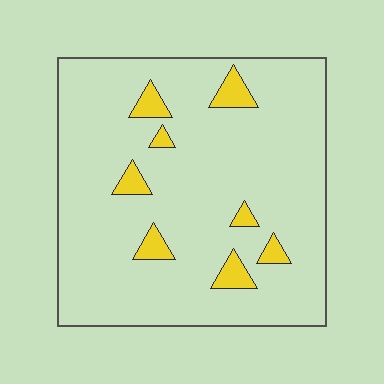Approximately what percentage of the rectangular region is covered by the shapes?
Approximately 10%.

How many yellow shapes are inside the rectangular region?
8.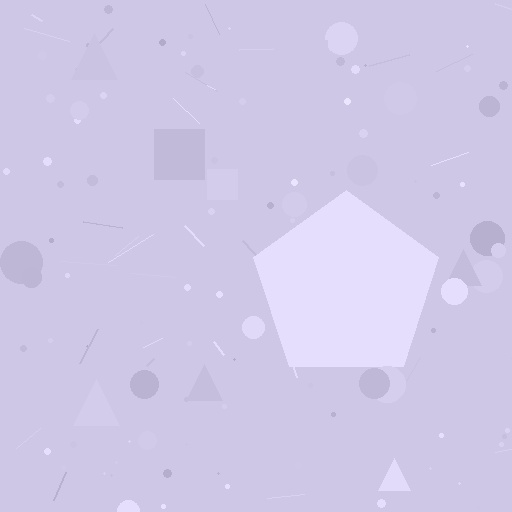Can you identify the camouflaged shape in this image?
The camouflaged shape is a pentagon.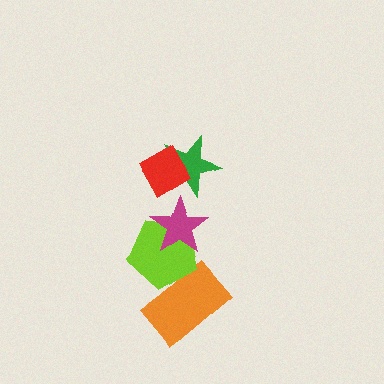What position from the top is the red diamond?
The red diamond is 1st from the top.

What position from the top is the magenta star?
The magenta star is 3rd from the top.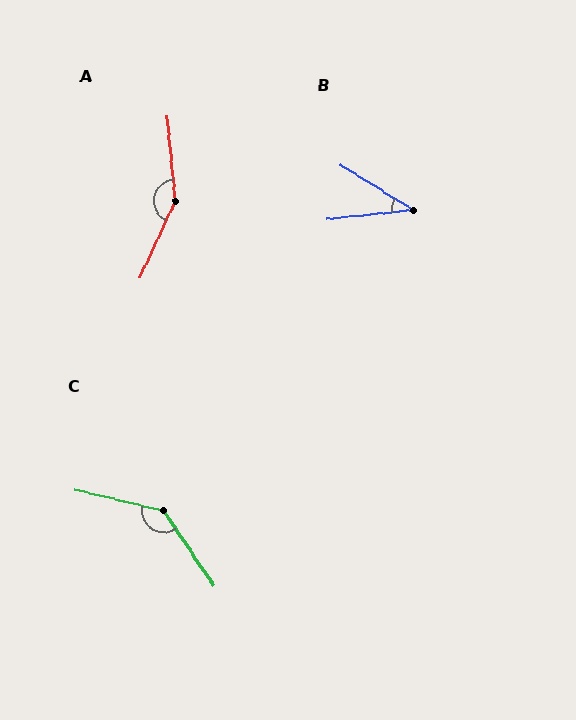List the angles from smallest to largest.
B (38°), C (137°), A (149°).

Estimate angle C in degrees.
Approximately 137 degrees.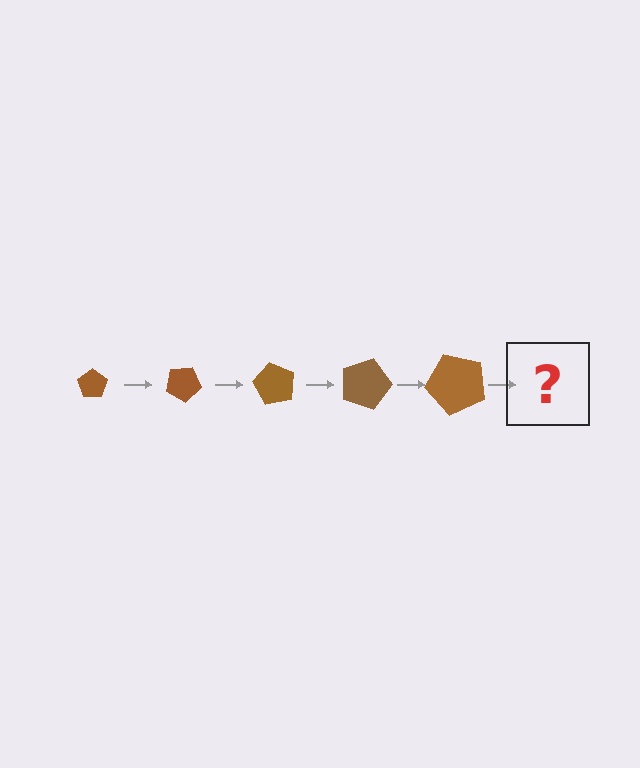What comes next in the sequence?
The next element should be a pentagon, larger than the previous one and rotated 150 degrees from the start.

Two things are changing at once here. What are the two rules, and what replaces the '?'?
The two rules are that the pentagon grows larger each step and it rotates 30 degrees each step. The '?' should be a pentagon, larger than the previous one and rotated 150 degrees from the start.